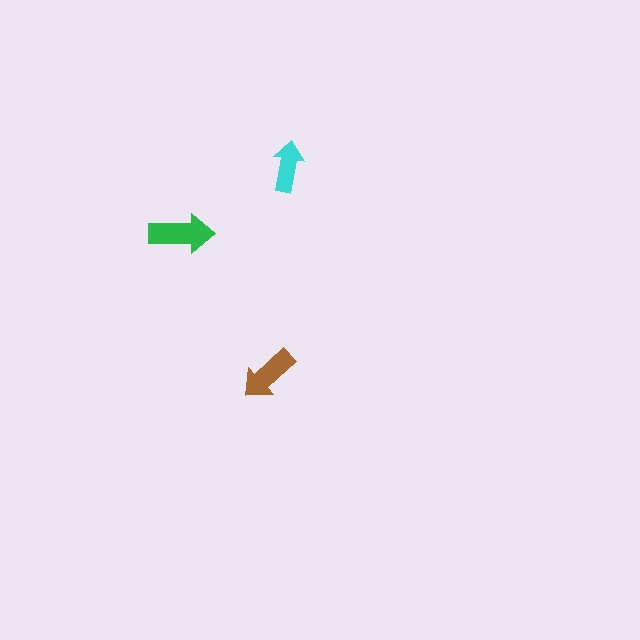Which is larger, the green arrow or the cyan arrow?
The green one.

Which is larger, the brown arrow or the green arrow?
The green one.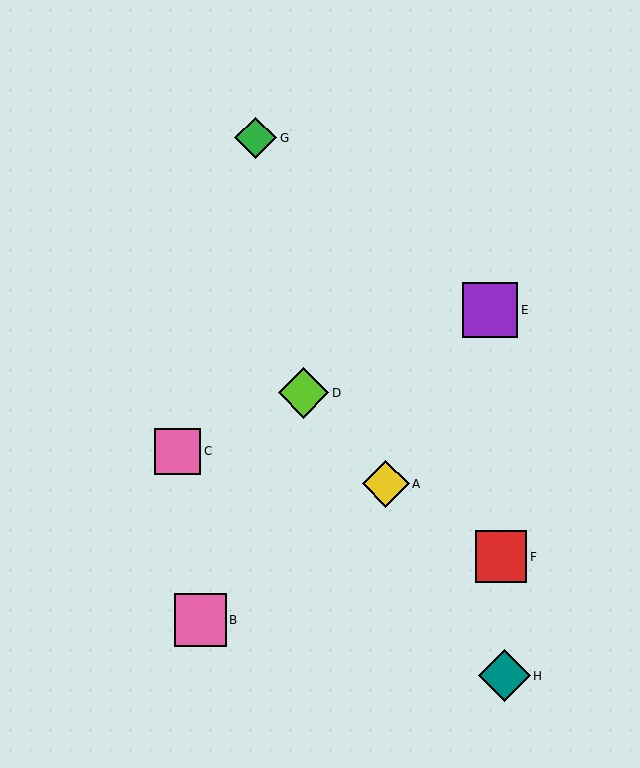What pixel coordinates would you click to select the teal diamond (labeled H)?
Click at (504, 676) to select the teal diamond H.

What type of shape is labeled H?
Shape H is a teal diamond.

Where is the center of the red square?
The center of the red square is at (501, 557).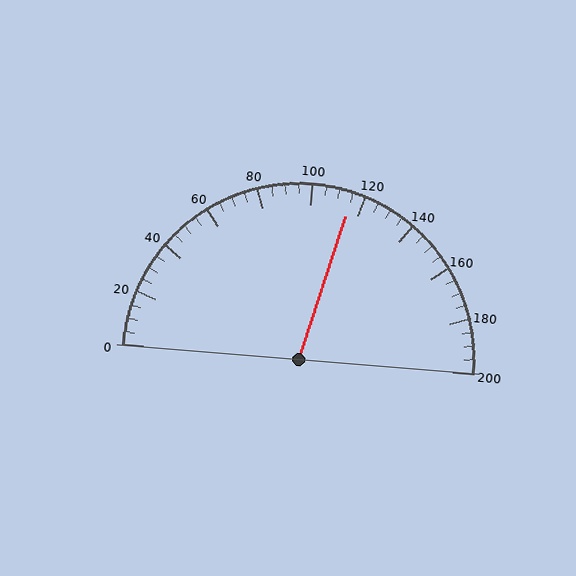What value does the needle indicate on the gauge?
The needle indicates approximately 115.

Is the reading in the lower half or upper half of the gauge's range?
The reading is in the upper half of the range (0 to 200).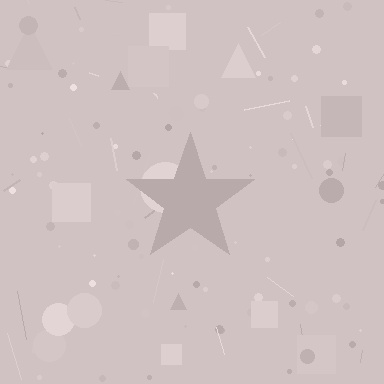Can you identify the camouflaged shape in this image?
The camouflaged shape is a star.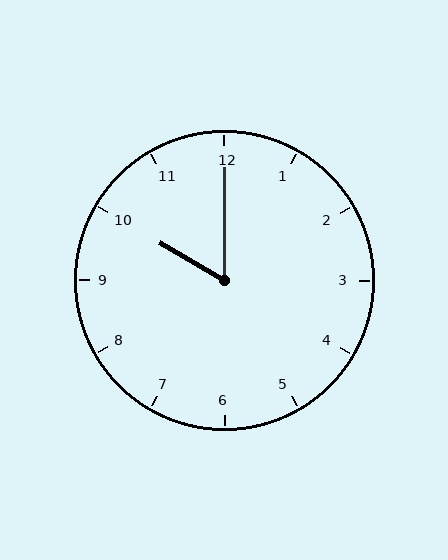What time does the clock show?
10:00.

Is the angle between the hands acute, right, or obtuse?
It is acute.